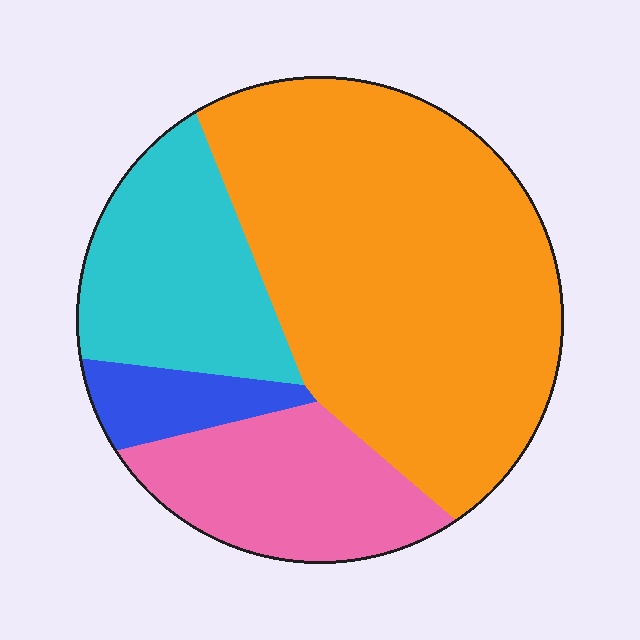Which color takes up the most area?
Orange, at roughly 55%.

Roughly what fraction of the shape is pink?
Pink takes up about one sixth (1/6) of the shape.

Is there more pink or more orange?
Orange.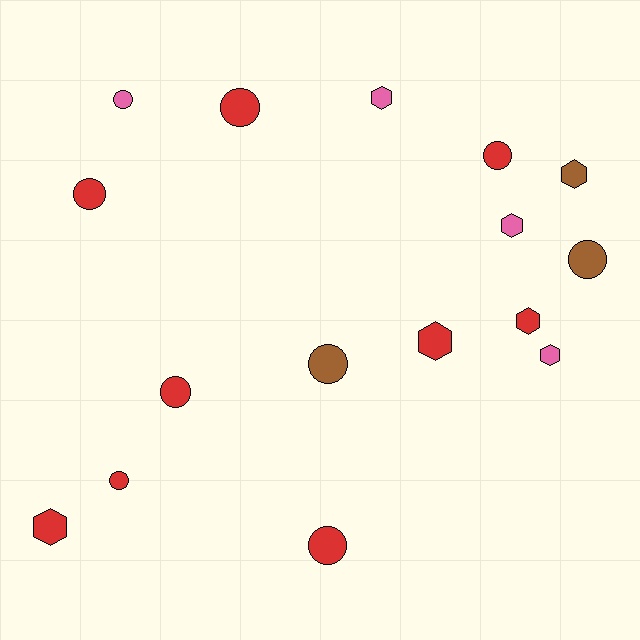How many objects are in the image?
There are 16 objects.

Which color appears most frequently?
Red, with 9 objects.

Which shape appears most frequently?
Circle, with 9 objects.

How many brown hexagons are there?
There is 1 brown hexagon.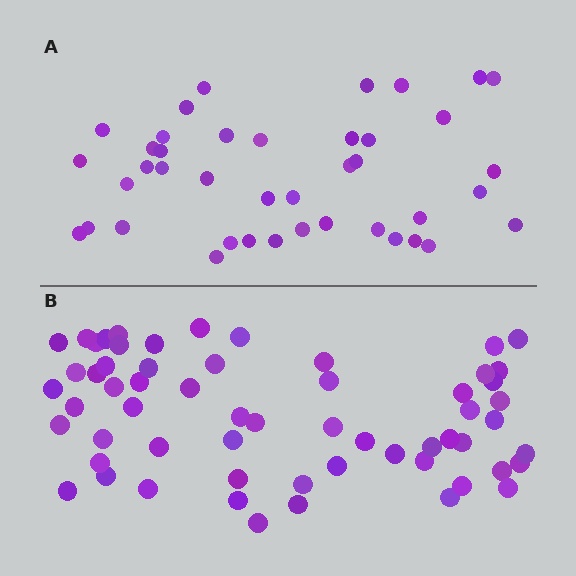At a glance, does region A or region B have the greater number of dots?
Region B (the bottom region) has more dots.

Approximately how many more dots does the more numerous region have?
Region B has approximately 20 more dots than region A.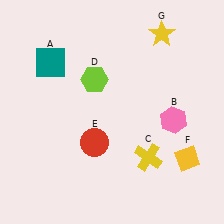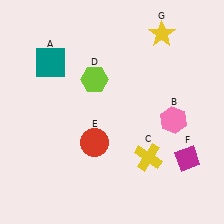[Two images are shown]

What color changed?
The diamond (F) changed from yellow in Image 1 to magenta in Image 2.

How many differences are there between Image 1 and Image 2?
There is 1 difference between the two images.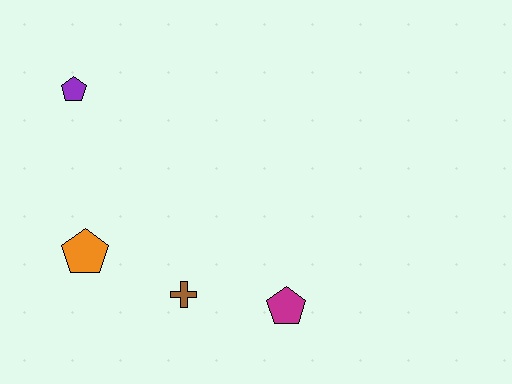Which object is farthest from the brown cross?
The purple pentagon is farthest from the brown cross.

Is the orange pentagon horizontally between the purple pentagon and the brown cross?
Yes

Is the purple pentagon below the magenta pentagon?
No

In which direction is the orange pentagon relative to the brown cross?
The orange pentagon is to the left of the brown cross.